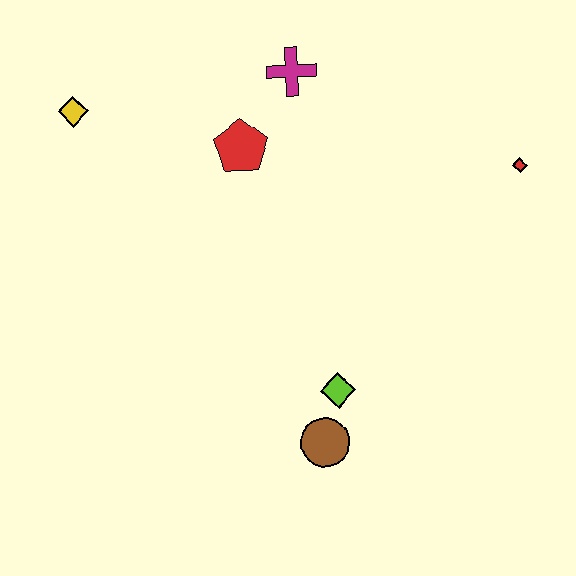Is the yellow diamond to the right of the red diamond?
No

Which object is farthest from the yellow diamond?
The red diamond is farthest from the yellow diamond.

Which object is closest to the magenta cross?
The red pentagon is closest to the magenta cross.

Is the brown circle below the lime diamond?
Yes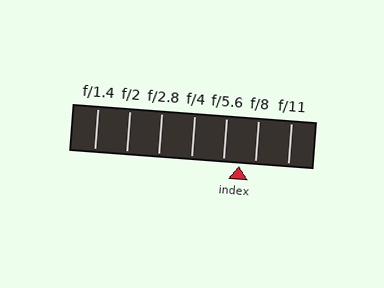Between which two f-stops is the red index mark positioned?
The index mark is between f/5.6 and f/8.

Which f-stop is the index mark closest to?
The index mark is closest to f/5.6.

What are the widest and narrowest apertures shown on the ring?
The widest aperture shown is f/1.4 and the narrowest is f/11.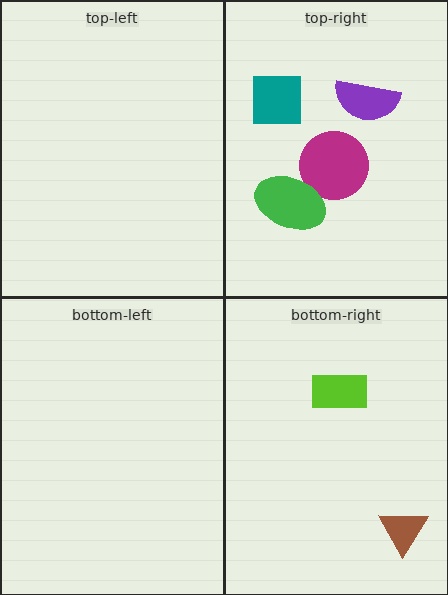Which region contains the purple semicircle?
The top-right region.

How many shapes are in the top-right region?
4.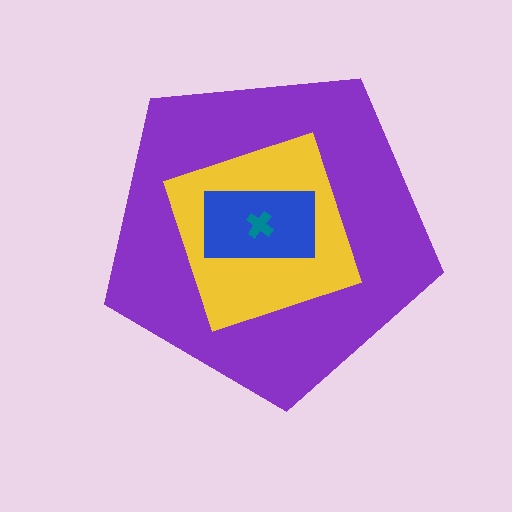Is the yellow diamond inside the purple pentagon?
Yes.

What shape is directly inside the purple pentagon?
The yellow diamond.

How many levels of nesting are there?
4.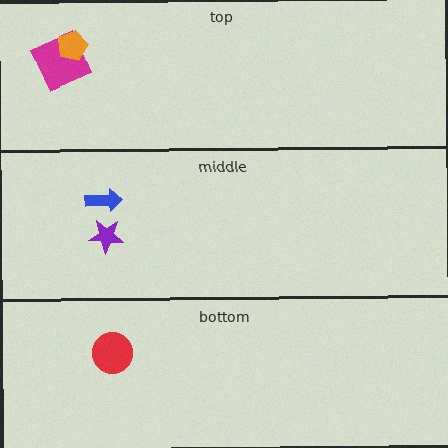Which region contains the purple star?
The middle region.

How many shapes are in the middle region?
2.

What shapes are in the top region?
The magenta square, the orange pentagon.